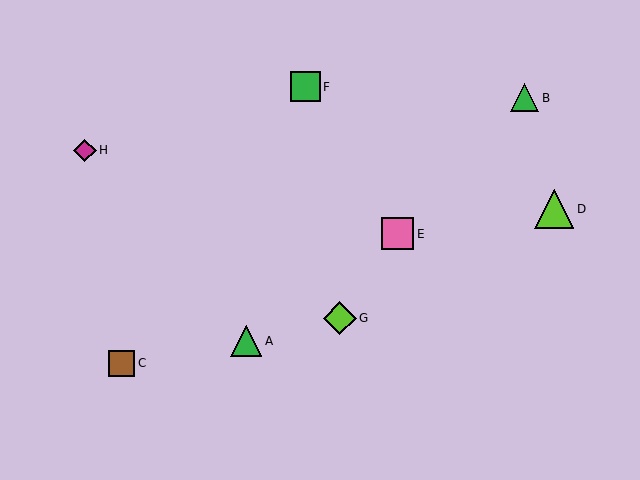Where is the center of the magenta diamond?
The center of the magenta diamond is at (85, 150).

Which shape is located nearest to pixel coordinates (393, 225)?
The pink square (labeled E) at (398, 234) is nearest to that location.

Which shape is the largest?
The lime triangle (labeled D) is the largest.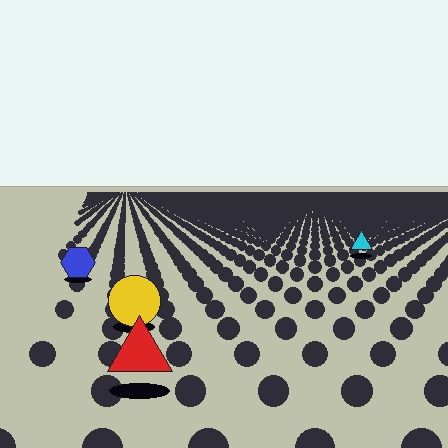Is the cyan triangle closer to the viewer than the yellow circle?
No. The yellow circle is closer — you can tell from the texture gradient: the ground texture is coarser near it.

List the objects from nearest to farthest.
From nearest to farthest: the red triangle, the yellow circle, the blue hexagon, the cyan triangle.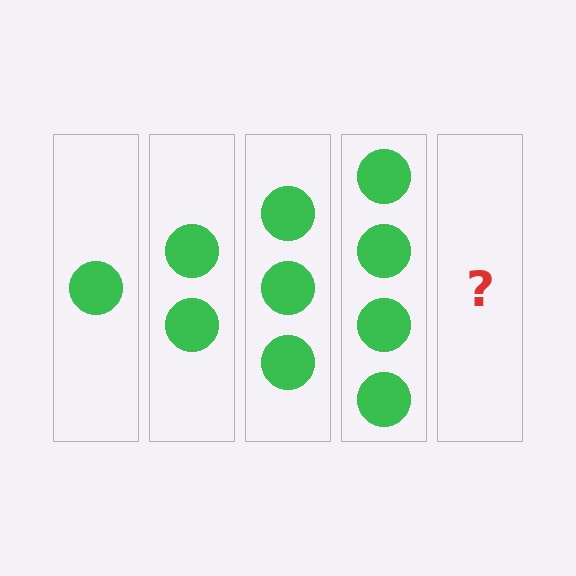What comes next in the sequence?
The next element should be 5 circles.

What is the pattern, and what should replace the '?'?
The pattern is that each step adds one more circle. The '?' should be 5 circles.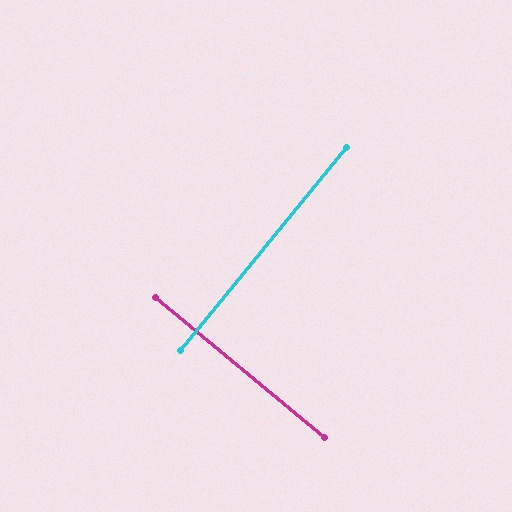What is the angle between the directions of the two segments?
Approximately 89 degrees.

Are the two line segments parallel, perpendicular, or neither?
Perpendicular — they meet at approximately 89°.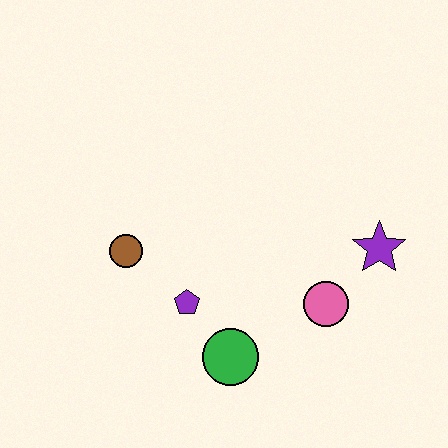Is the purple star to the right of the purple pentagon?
Yes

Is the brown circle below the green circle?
No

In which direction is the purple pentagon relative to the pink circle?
The purple pentagon is to the left of the pink circle.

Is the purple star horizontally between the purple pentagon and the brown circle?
No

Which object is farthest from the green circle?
The purple star is farthest from the green circle.